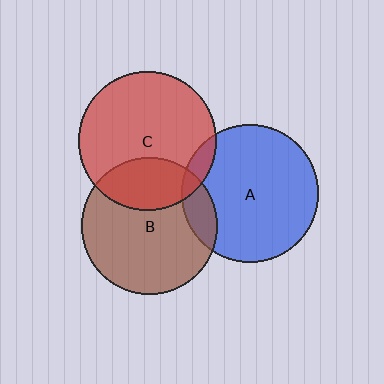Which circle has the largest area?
Circle C (red).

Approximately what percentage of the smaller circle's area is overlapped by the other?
Approximately 15%.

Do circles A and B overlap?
Yes.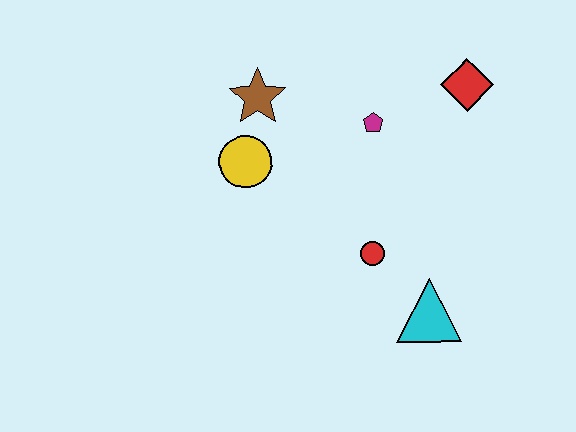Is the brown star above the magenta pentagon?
Yes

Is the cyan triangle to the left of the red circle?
No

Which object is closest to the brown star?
The yellow circle is closest to the brown star.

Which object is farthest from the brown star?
The cyan triangle is farthest from the brown star.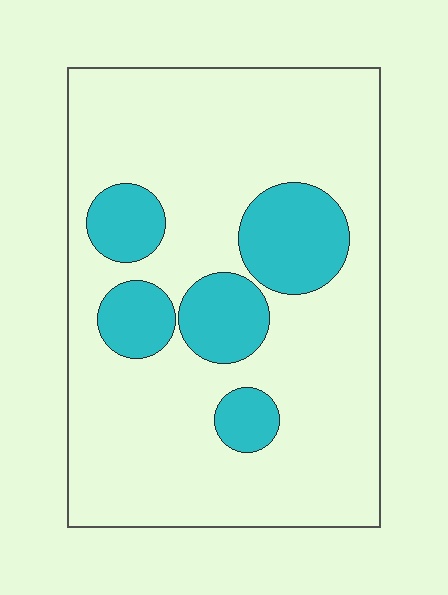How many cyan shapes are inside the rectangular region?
5.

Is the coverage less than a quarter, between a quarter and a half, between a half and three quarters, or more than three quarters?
Less than a quarter.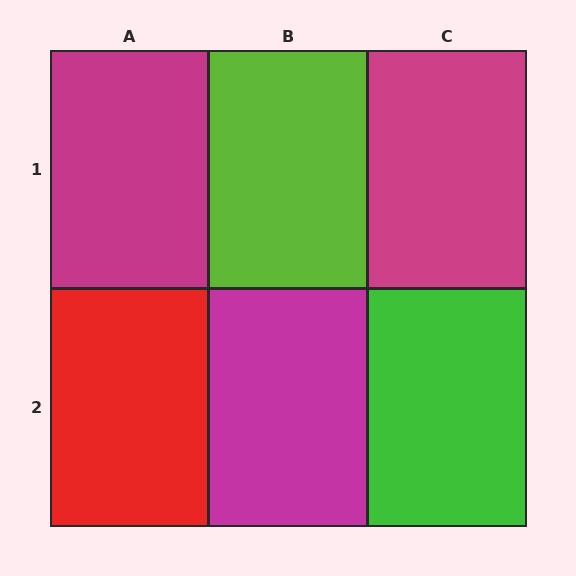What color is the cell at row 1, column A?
Magenta.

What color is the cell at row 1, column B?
Lime.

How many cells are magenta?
3 cells are magenta.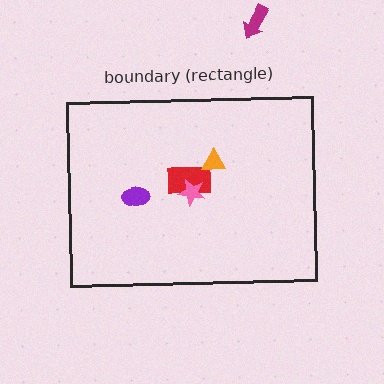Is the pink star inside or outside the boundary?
Inside.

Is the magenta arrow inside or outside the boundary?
Outside.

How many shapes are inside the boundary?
4 inside, 1 outside.